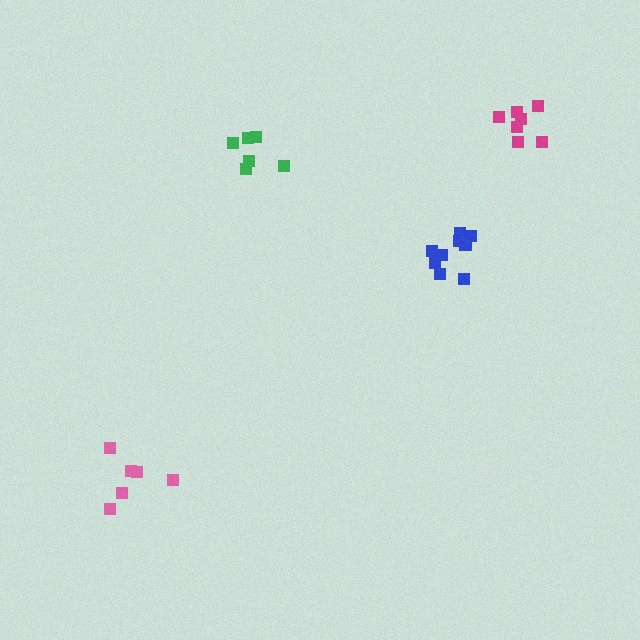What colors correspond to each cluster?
The clusters are colored: green, magenta, blue, pink.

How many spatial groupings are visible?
There are 4 spatial groupings.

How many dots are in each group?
Group 1: 6 dots, Group 2: 7 dots, Group 3: 9 dots, Group 4: 6 dots (28 total).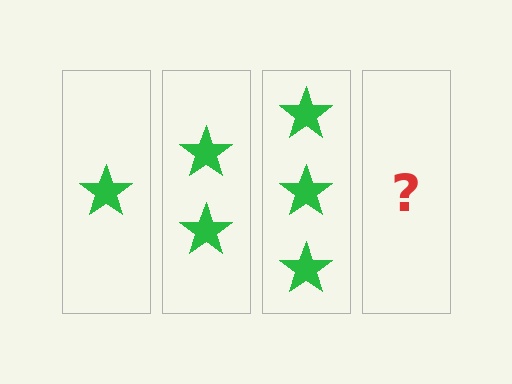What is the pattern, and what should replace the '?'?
The pattern is that each step adds one more star. The '?' should be 4 stars.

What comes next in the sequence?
The next element should be 4 stars.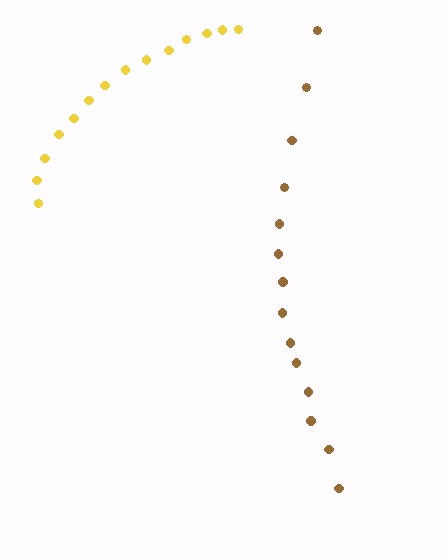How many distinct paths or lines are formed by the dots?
There are 2 distinct paths.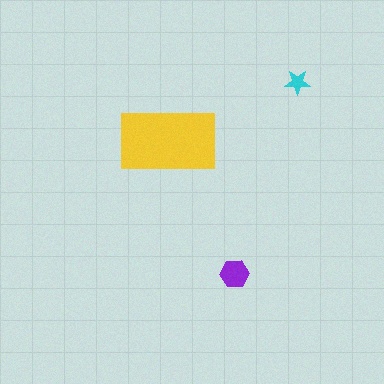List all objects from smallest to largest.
The cyan star, the purple hexagon, the yellow rectangle.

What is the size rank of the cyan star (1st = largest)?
3rd.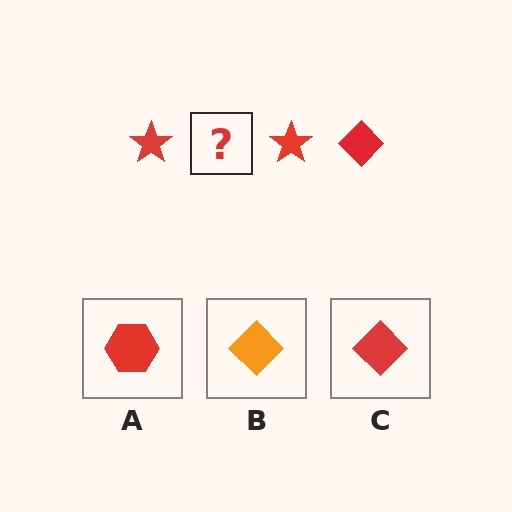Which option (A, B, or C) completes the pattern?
C.